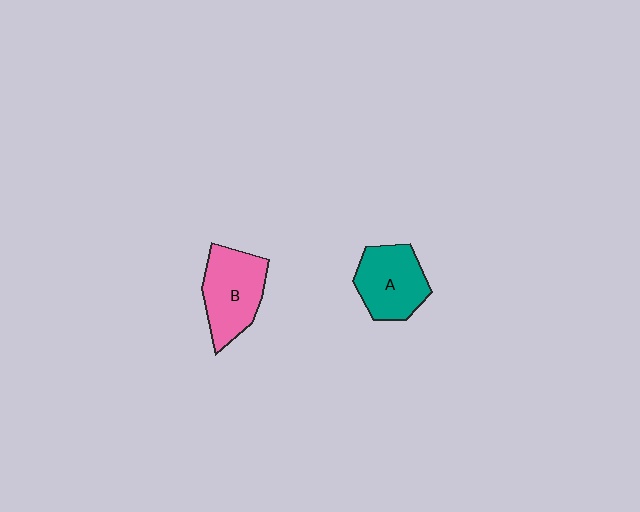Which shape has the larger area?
Shape B (pink).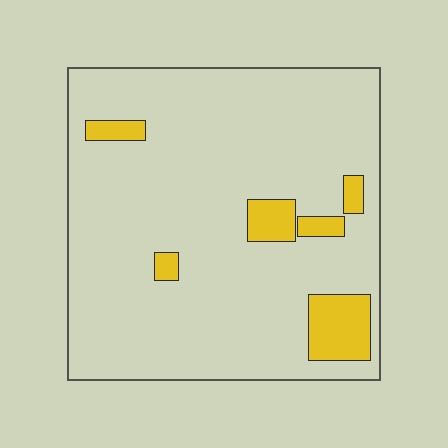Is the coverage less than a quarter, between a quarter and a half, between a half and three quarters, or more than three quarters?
Less than a quarter.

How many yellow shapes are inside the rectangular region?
6.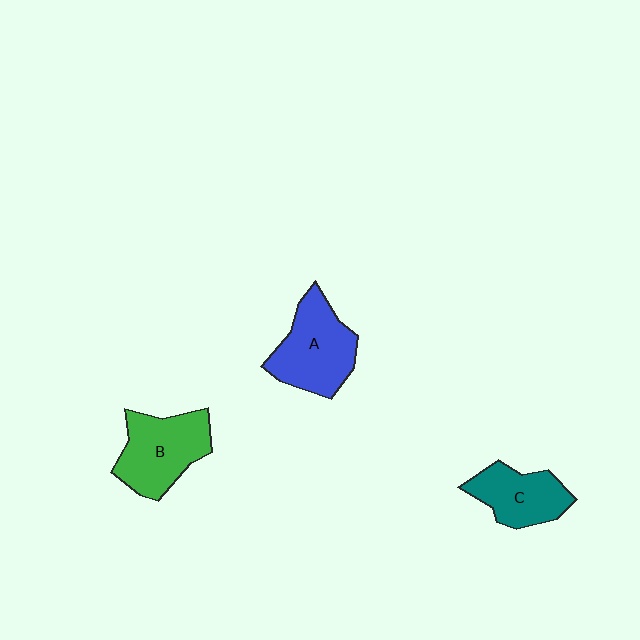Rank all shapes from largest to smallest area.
From largest to smallest: A (blue), B (green), C (teal).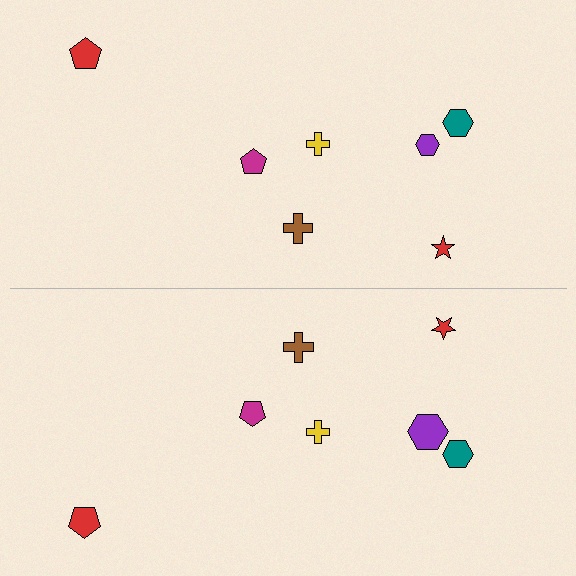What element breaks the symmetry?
The purple hexagon on the bottom side has a different size than its mirror counterpart.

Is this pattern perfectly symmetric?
No, the pattern is not perfectly symmetric. The purple hexagon on the bottom side has a different size than its mirror counterpart.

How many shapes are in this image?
There are 14 shapes in this image.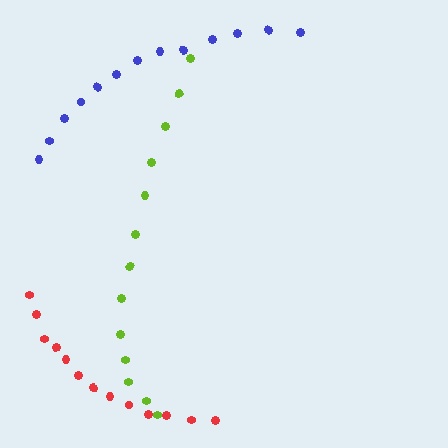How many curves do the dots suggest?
There are 3 distinct paths.